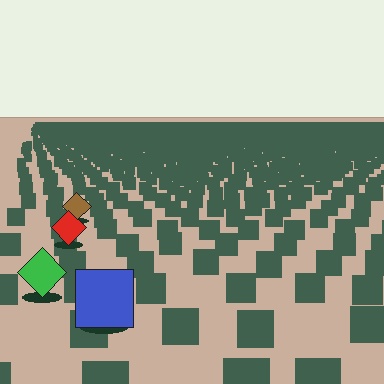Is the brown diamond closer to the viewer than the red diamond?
No. The red diamond is closer — you can tell from the texture gradient: the ground texture is coarser near it.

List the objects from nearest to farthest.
From nearest to farthest: the blue square, the green diamond, the red diamond, the brown diamond.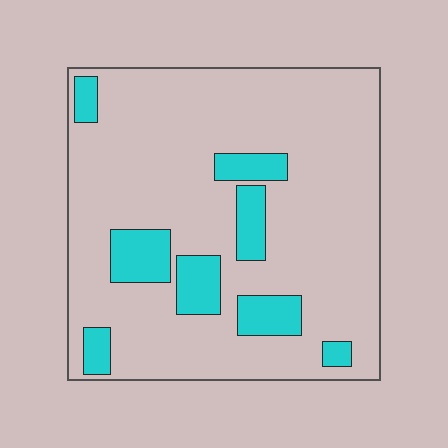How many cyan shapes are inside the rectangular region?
8.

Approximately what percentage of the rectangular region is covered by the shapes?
Approximately 15%.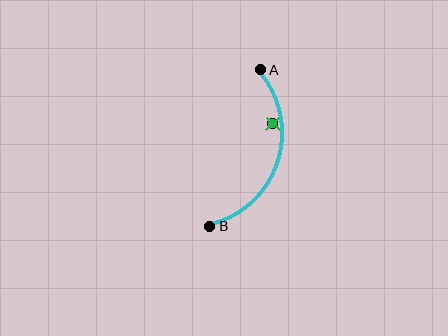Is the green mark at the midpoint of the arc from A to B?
No — the green mark does not lie on the arc at all. It sits slightly inside the curve.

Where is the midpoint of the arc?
The arc midpoint is the point on the curve farthest from the straight line joining A and B. It sits to the right of that line.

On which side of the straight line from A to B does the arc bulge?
The arc bulges to the right of the straight line connecting A and B.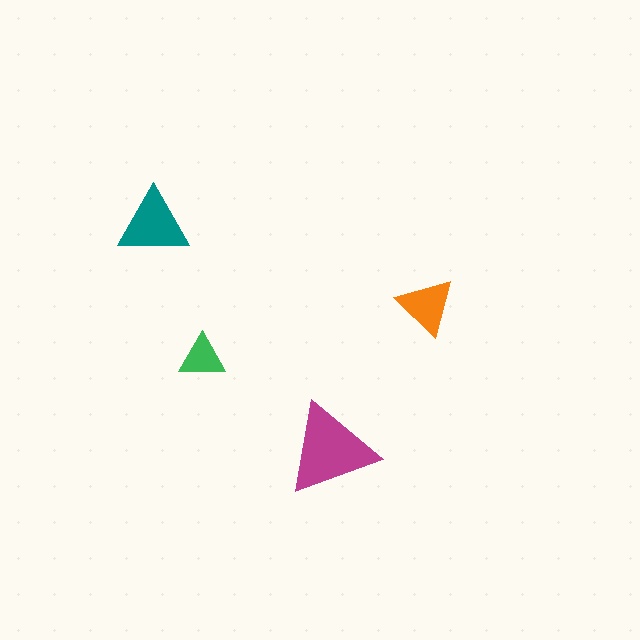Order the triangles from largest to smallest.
the magenta one, the teal one, the orange one, the green one.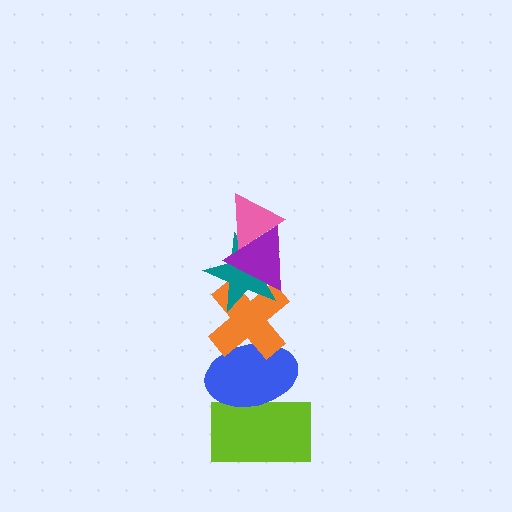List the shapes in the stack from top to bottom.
From top to bottom: the pink triangle, the purple triangle, the teal star, the orange cross, the blue ellipse, the lime rectangle.